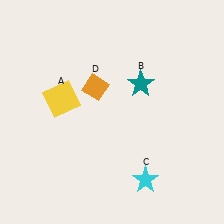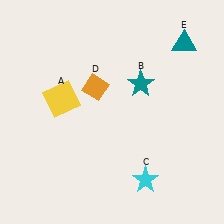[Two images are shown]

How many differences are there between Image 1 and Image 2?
There is 1 difference between the two images.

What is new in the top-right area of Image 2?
A teal triangle (E) was added in the top-right area of Image 2.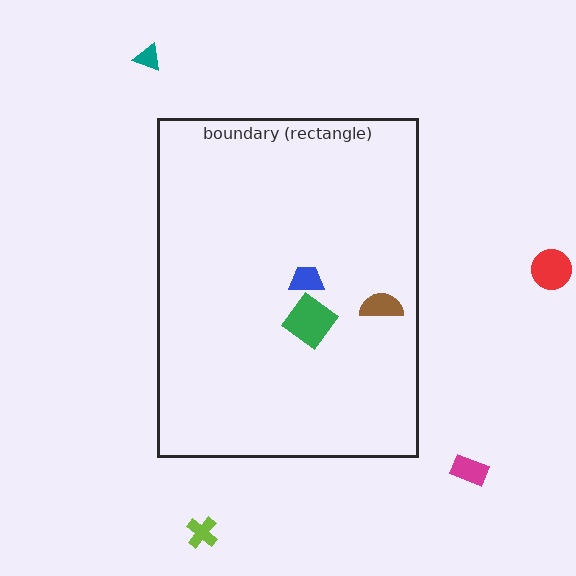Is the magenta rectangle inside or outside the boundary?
Outside.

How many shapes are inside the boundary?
3 inside, 4 outside.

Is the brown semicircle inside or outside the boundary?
Inside.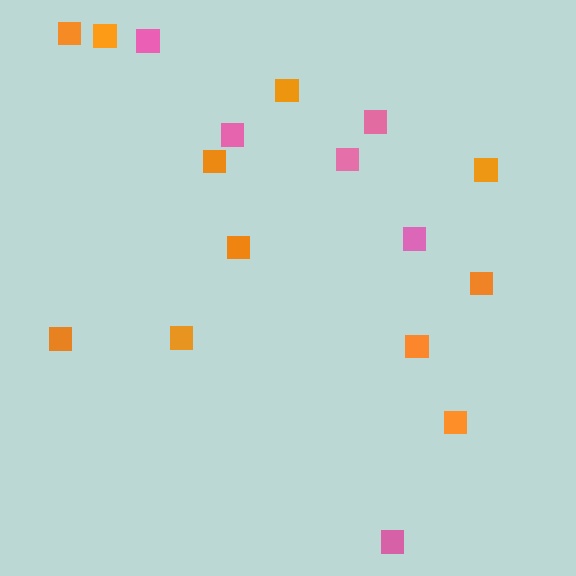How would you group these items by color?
There are 2 groups: one group of pink squares (6) and one group of orange squares (11).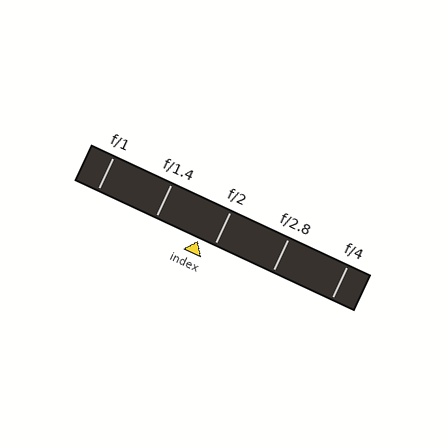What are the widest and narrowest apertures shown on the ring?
The widest aperture shown is f/1 and the narrowest is f/4.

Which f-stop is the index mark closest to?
The index mark is closest to f/2.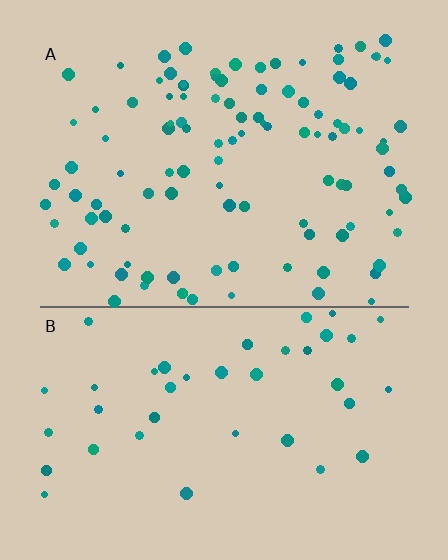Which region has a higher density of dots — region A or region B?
A (the top).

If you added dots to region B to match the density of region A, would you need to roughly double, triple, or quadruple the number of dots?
Approximately triple.